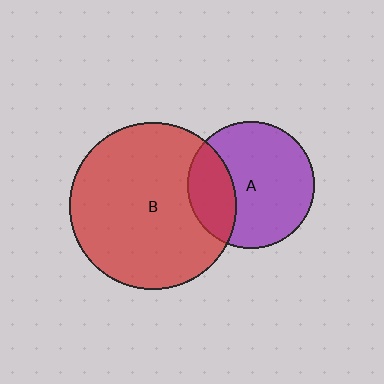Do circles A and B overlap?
Yes.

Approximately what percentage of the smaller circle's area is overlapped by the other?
Approximately 25%.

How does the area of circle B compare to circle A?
Approximately 1.7 times.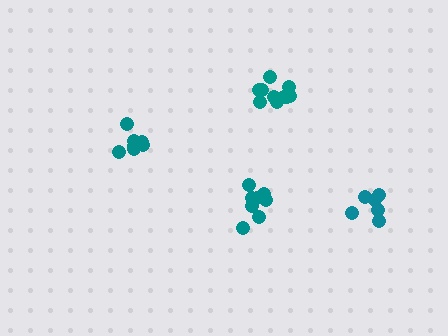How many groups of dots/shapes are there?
There are 4 groups.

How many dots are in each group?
Group 1: 7 dots, Group 2: 10 dots, Group 3: 6 dots, Group 4: 8 dots (31 total).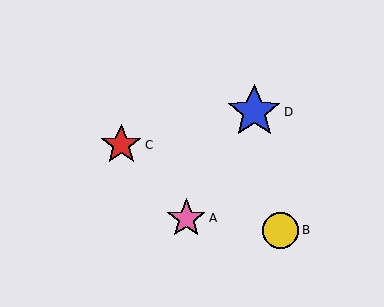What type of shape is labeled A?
Shape A is a pink star.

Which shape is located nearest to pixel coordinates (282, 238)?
The yellow circle (labeled B) at (281, 230) is nearest to that location.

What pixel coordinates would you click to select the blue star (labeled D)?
Click at (254, 112) to select the blue star D.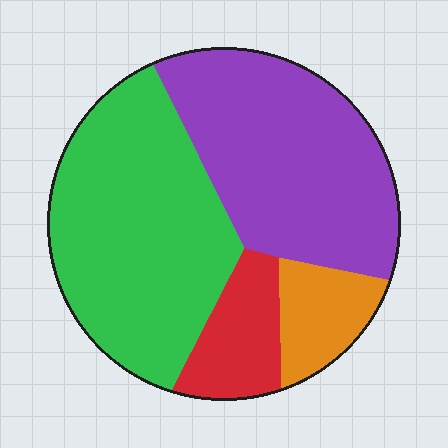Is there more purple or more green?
Green.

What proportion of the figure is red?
Red covers roughly 10% of the figure.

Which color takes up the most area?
Green, at roughly 40%.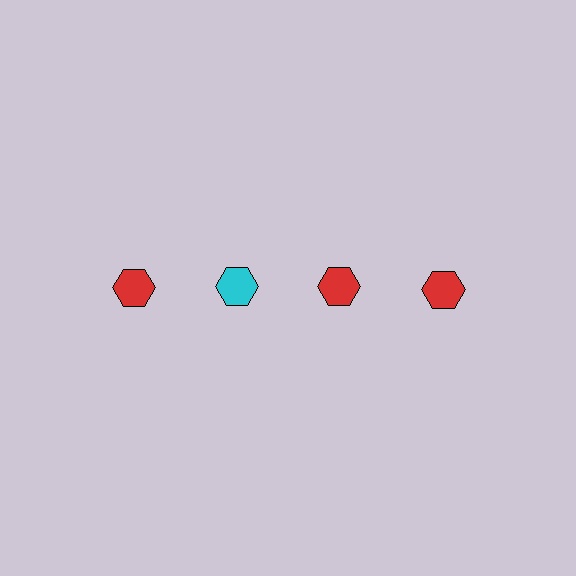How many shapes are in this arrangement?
There are 4 shapes arranged in a grid pattern.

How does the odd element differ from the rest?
It has a different color: cyan instead of red.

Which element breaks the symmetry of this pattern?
The cyan hexagon in the top row, second from left column breaks the symmetry. All other shapes are red hexagons.